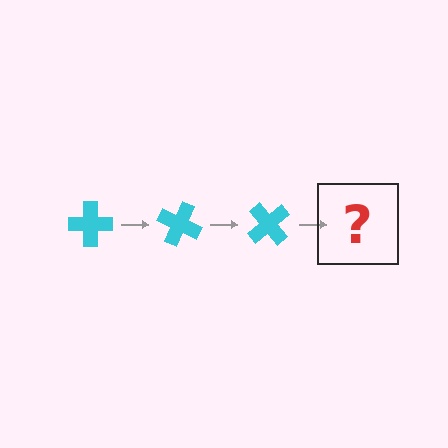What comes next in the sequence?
The next element should be a cyan cross rotated 75 degrees.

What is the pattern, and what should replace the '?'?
The pattern is that the cross rotates 25 degrees each step. The '?' should be a cyan cross rotated 75 degrees.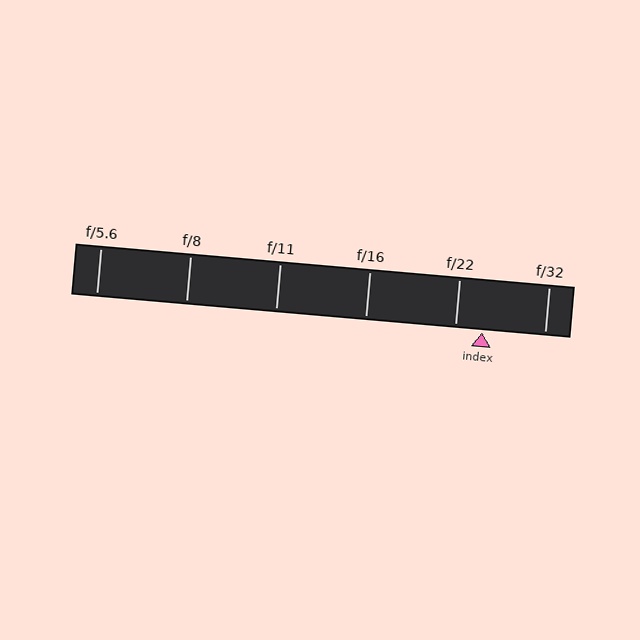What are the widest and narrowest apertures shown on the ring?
The widest aperture shown is f/5.6 and the narrowest is f/32.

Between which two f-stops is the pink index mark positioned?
The index mark is between f/22 and f/32.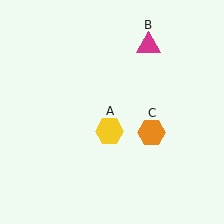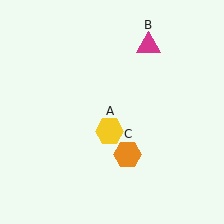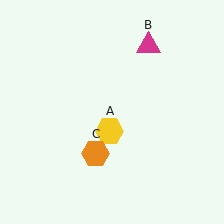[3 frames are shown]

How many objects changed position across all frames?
1 object changed position: orange hexagon (object C).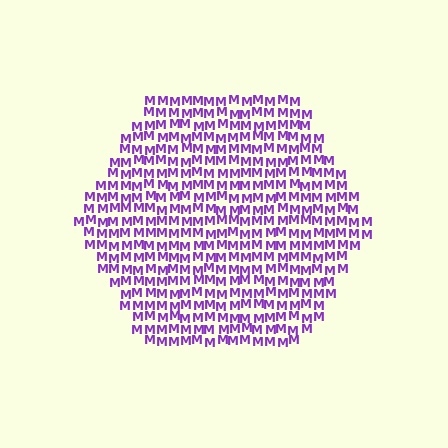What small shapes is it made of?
It is made of small letter M's.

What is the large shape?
The large shape is a hexagon.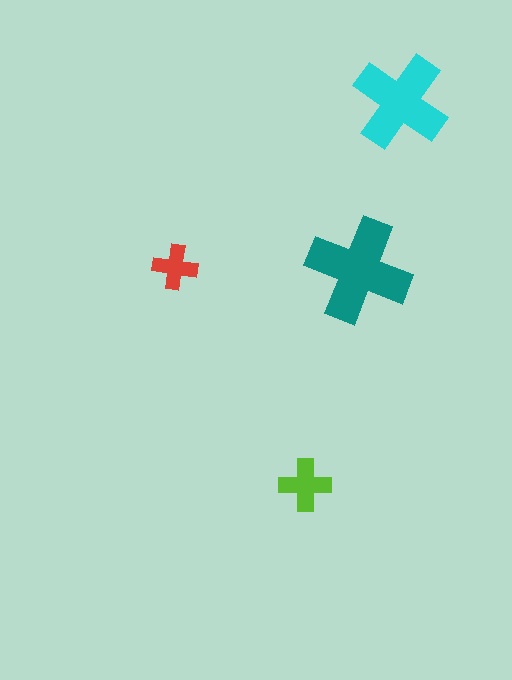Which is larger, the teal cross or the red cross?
The teal one.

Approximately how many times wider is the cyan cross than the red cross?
About 2 times wider.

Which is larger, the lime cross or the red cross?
The lime one.